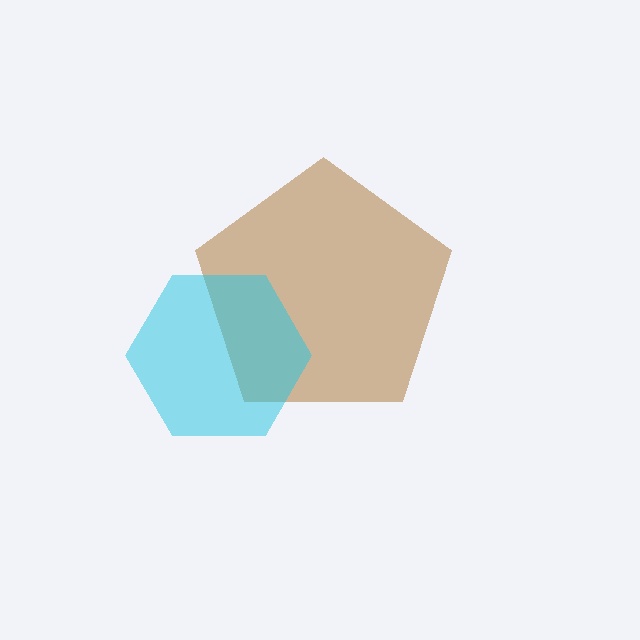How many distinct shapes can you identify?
There are 2 distinct shapes: a brown pentagon, a cyan hexagon.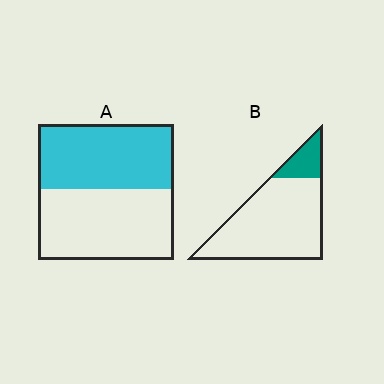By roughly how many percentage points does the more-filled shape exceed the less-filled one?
By roughly 30 percentage points (A over B).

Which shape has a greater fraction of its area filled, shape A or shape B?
Shape A.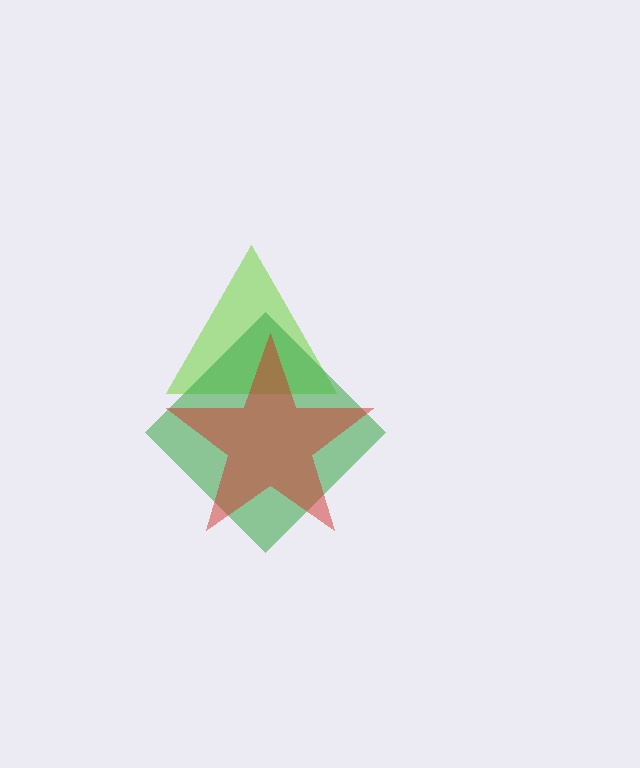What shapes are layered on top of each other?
The layered shapes are: a lime triangle, a green diamond, a red star.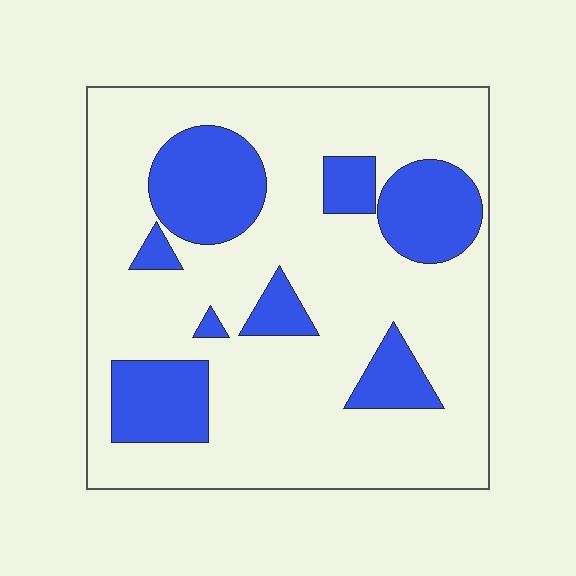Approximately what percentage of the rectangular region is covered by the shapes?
Approximately 25%.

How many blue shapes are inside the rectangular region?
8.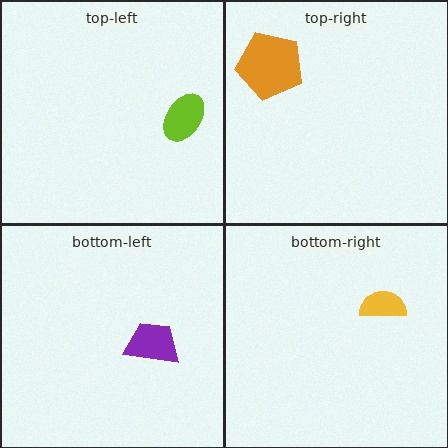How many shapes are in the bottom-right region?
1.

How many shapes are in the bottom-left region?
1.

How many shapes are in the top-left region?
1.